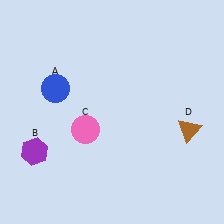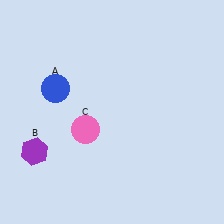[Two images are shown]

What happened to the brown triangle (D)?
The brown triangle (D) was removed in Image 2. It was in the bottom-right area of Image 1.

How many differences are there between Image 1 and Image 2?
There is 1 difference between the two images.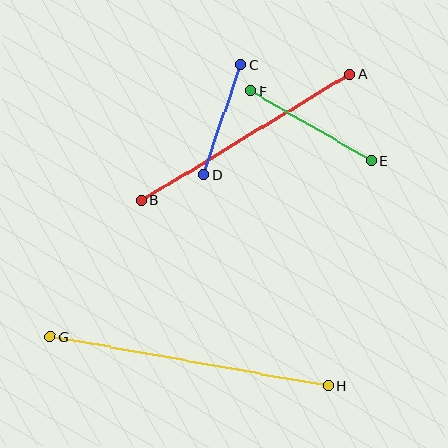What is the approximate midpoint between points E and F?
The midpoint is at approximately (311, 126) pixels.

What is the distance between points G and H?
The distance is approximately 282 pixels.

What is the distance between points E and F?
The distance is approximately 139 pixels.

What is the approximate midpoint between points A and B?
The midpoint is at approximately (246, 137) pixels.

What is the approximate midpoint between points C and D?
The midpoint is at approximately (222, 120) pixels.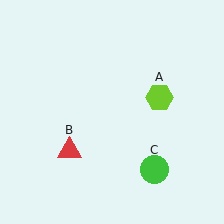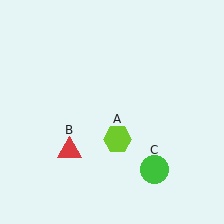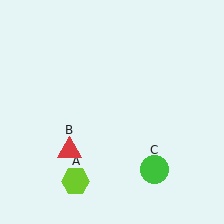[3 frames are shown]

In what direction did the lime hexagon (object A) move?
The lime hexagon (object A) moved down and to the left.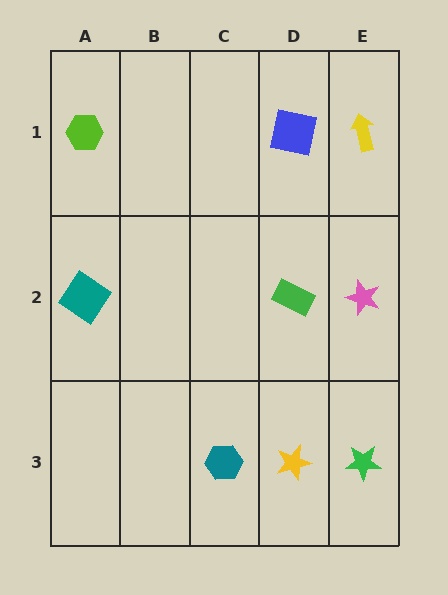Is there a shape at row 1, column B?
No, that cell is empty.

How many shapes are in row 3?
3 shapes.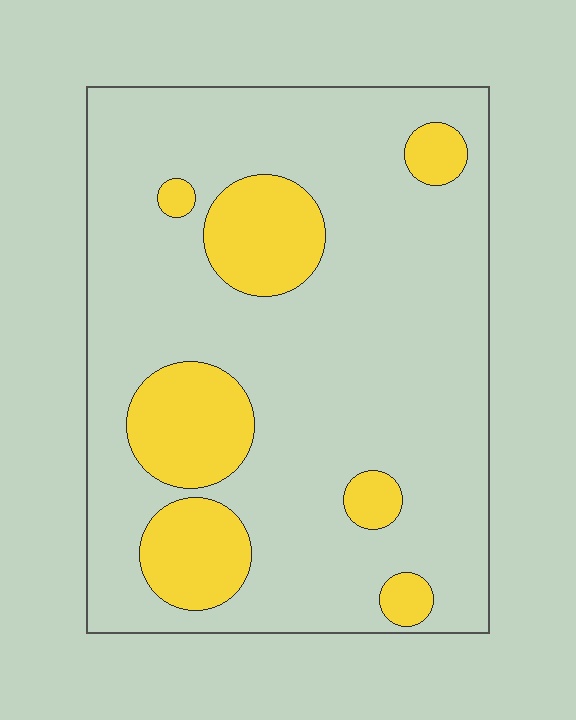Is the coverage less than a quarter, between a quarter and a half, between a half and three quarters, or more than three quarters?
Less than a quarter.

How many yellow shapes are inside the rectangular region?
7.